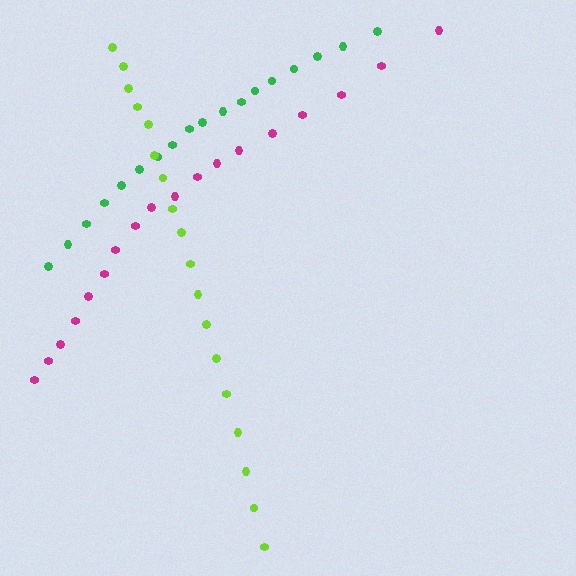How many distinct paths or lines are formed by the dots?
There are 3 distinct paths.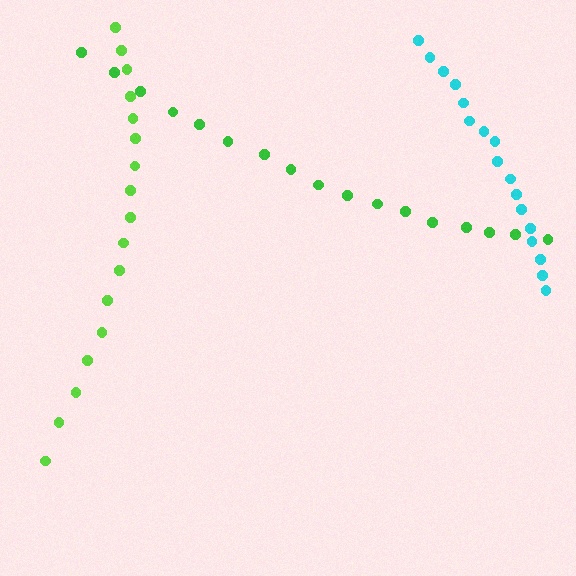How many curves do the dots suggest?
There are 3 distinct paths.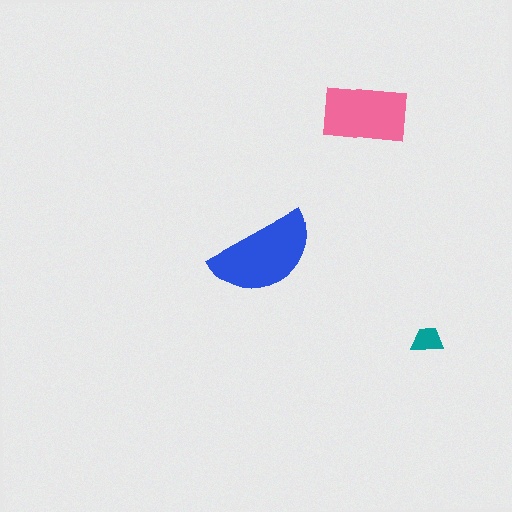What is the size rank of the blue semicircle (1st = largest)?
1st.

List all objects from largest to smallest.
The blue semicircle, the pink rectangle, the teal trapezoid.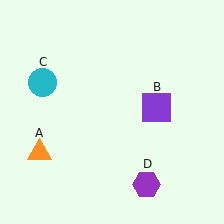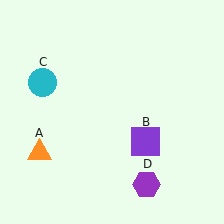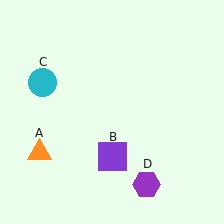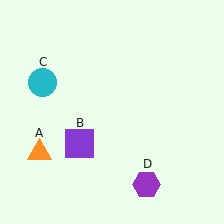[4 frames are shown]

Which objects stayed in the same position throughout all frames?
Orange triangle (object A) and cyan circle (object C) and purple hexagon (object D) remained stationary.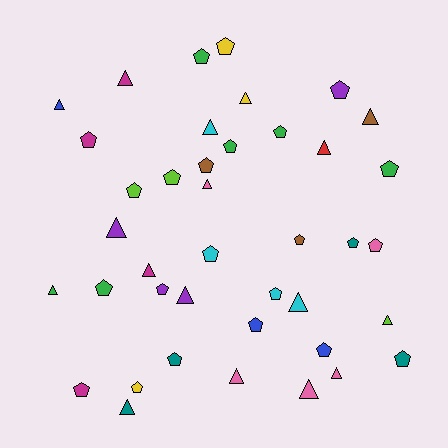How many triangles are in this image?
There are 17 triangles.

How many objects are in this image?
There are 40 objects.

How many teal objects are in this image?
There are 4 teal objects.